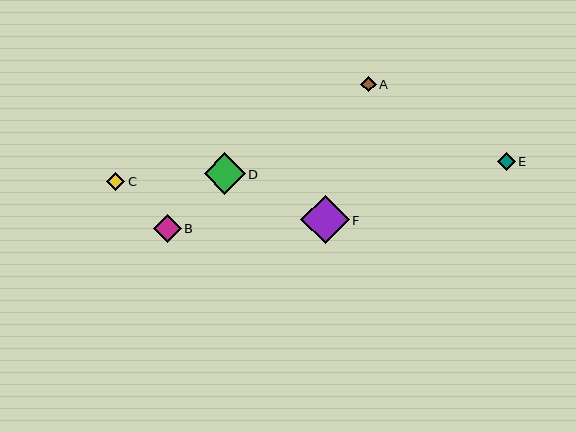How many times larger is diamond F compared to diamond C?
Diamond F is approximately 2.7 times the size of diamond C.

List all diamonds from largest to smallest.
From largest to smallest: F, D, B, C, E, A.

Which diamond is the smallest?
Diamond A is the smallest with a size of approximately 15 pixels.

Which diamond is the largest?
Diamond F is the largest with a size of approximately 48 pixels.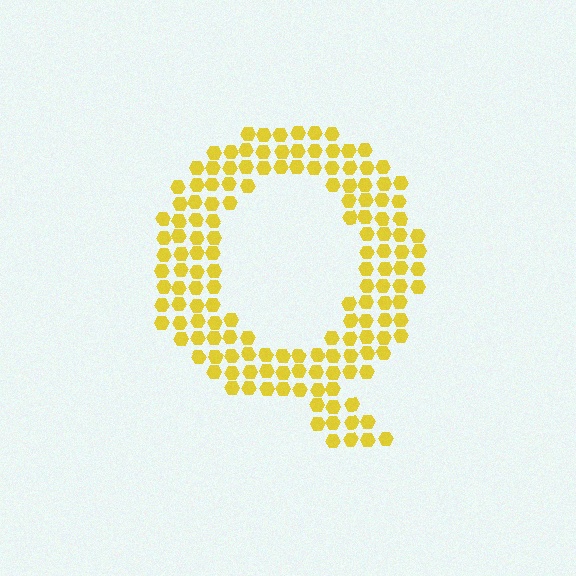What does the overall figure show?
The overall figure shows the letter Q.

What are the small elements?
The small elements are hexagons.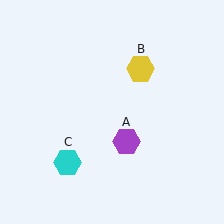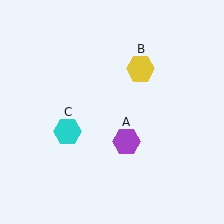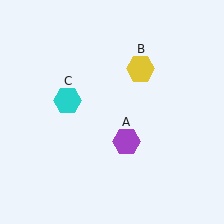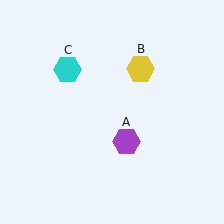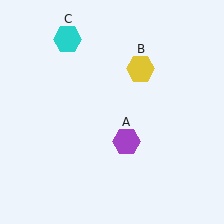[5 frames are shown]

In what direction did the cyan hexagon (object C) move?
The cyan hexagon (object C) moved up.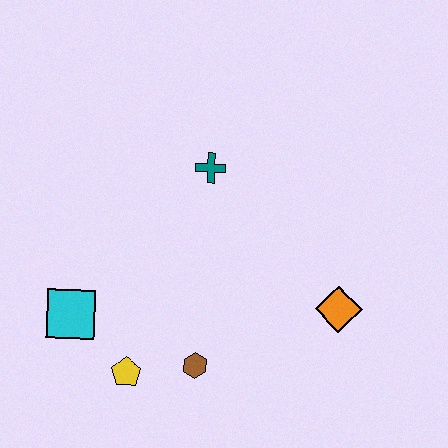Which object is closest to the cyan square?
The yellow pentagon is closest to the cyan square.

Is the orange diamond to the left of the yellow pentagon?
No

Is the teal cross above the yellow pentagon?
Yes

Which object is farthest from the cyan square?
The orange diamond is farthest from the cyan square.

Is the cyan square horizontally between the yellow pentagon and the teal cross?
No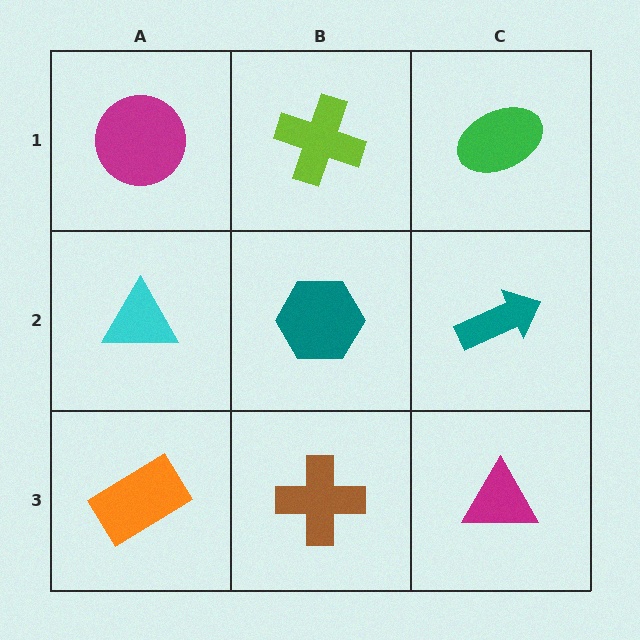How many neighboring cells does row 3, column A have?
2.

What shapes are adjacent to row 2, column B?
A lime cross (row 1, column B), a brown cross (row 3, column B), a cyan triangle (row 2, column A), a teal arrow (row 2, column C).